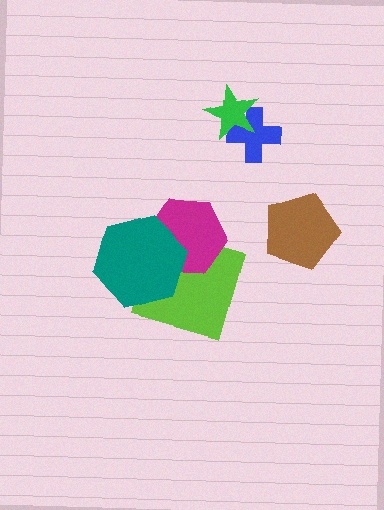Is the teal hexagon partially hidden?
No, no other shape covers it.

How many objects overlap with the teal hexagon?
2 objects overlap with the teal hexagon.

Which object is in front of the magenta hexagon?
The teal hexagon is in front of the magenta hexagon.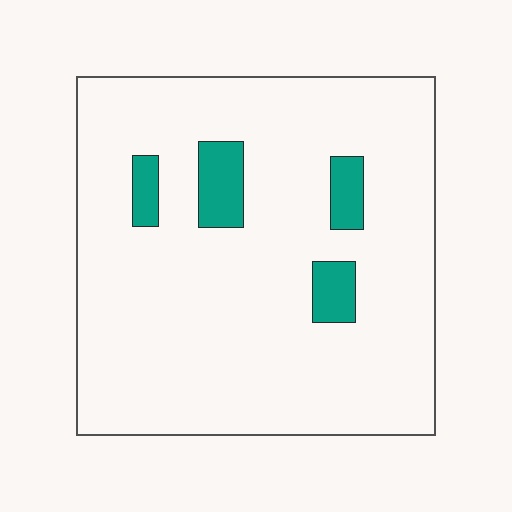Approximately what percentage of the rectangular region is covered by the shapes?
Approximately 10%.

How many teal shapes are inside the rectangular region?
4.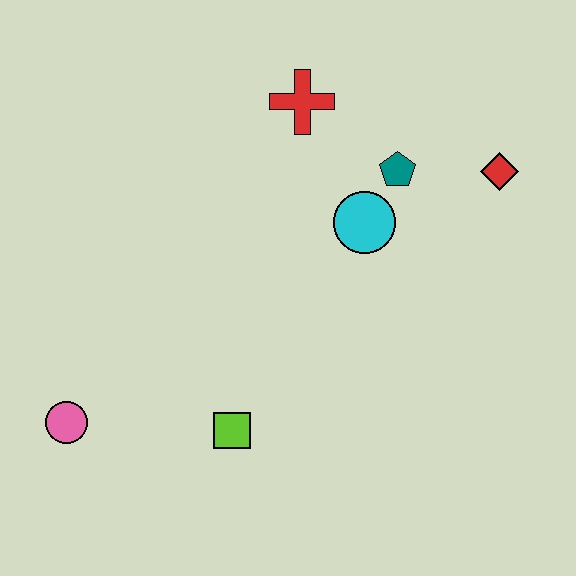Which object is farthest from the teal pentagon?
The pink circle is farthest from the teal pentagon.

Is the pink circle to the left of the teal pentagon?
Yes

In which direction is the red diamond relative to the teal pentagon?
The red diamond is to the right of the teal pentagon.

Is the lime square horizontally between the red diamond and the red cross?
No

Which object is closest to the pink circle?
The lime square is closest to the pink circle.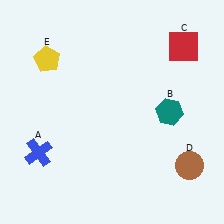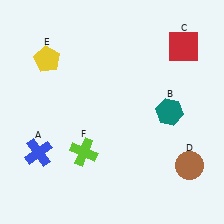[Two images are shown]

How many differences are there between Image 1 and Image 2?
There is 1 difference between the two images.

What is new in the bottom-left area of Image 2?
A lime cross (F) was added in the bottom-left area of Image 2.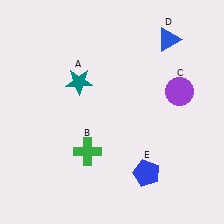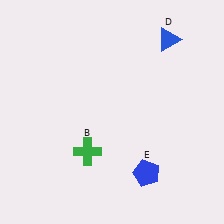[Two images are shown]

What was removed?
The teal star (A), the purple circle (C) were removed in Image 2.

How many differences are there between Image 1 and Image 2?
There are 2 differences between the two images.